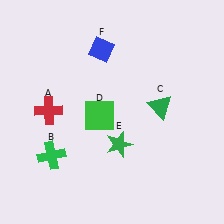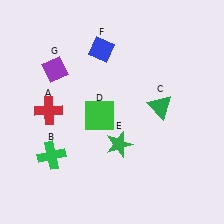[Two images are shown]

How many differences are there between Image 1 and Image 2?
There is 1 difference between the two images.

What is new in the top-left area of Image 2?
A purple diamond (G) was added in the top-left area of Image 2.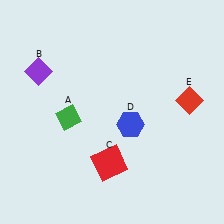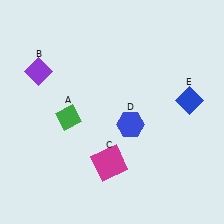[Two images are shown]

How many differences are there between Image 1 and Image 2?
There are 2 differences between the two images.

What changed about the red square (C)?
In Image 1, C is red. In Image 2, it changed to magenta.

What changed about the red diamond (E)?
In Image 1, E is red. In Image 2, it changed to blue.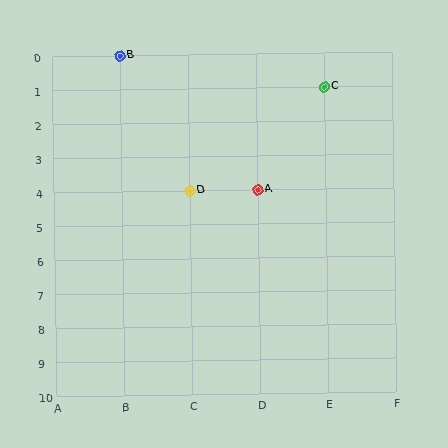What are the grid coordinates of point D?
Point D is at grid coordinates (C, 4).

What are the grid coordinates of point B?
Point B is at grid coordinates (B, 0).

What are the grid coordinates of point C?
Point C is at grid coordinates (E, 1).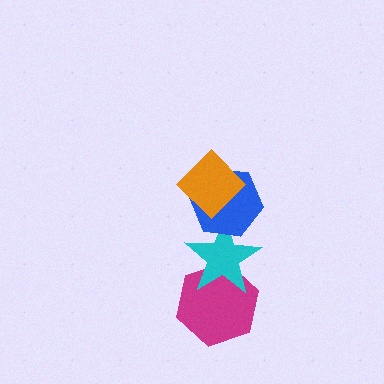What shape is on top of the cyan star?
The blue hexagon is on top of the cyan star.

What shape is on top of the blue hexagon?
The orange diamond is on top of the blue hexagon.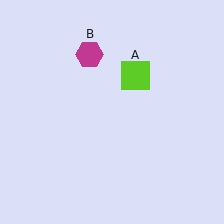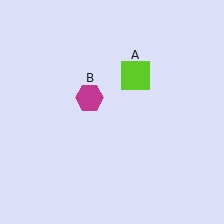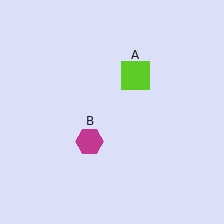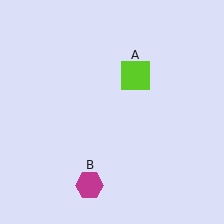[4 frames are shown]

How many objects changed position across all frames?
1 object changed position: magenta hexagon (object B).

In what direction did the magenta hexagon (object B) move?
The magenta hexagon (object B) moved down.